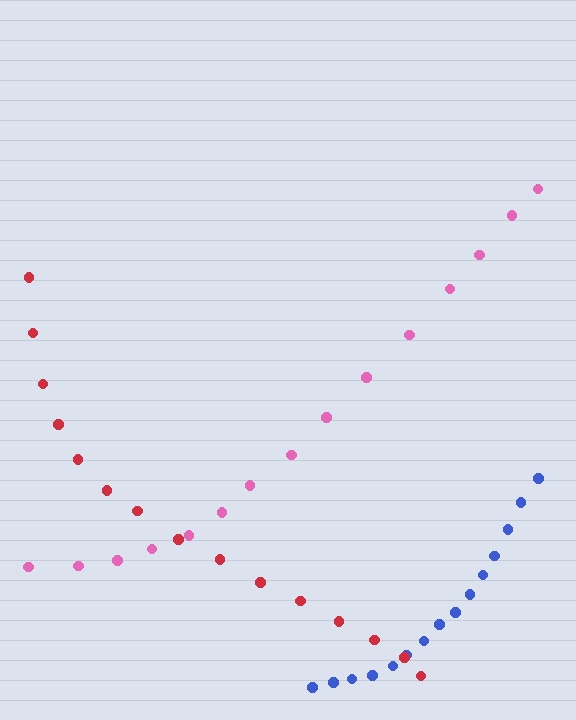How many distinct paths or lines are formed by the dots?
There are 3 distinct paths.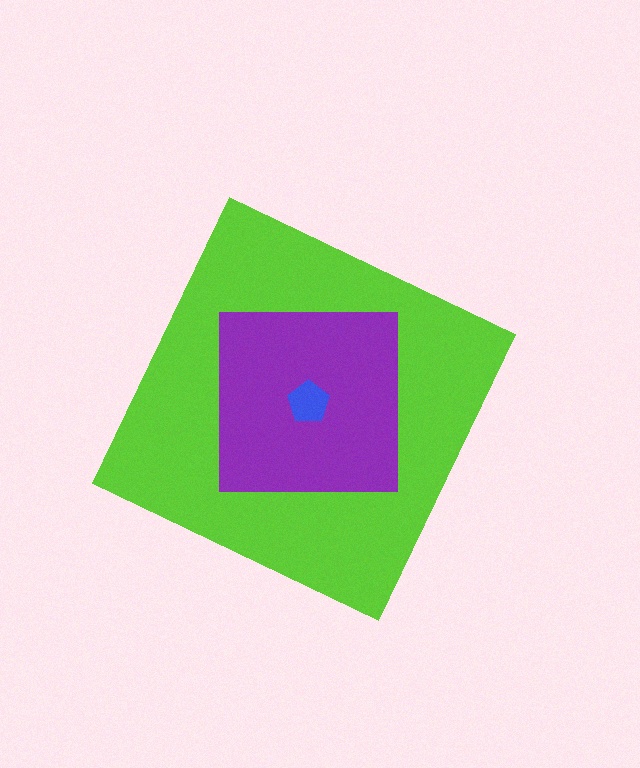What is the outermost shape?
The lime diamond.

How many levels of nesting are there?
3.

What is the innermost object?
The blue pentagon.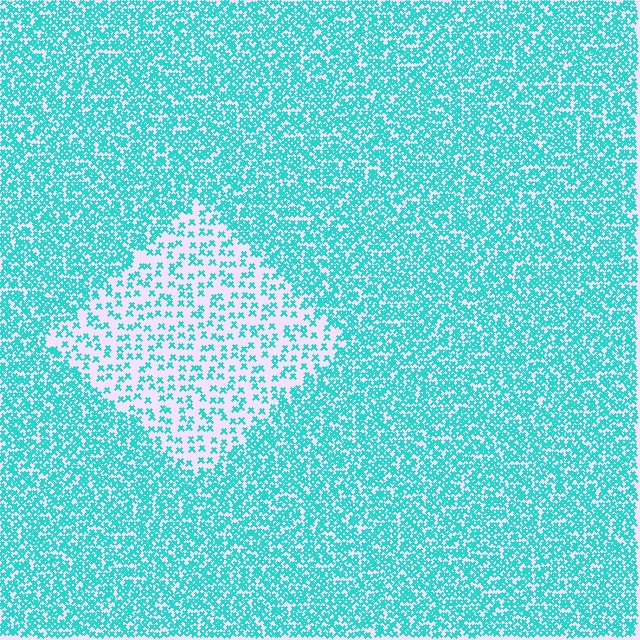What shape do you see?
I see a diamond.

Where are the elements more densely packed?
The elements are more densely packed outside the diamond boundary.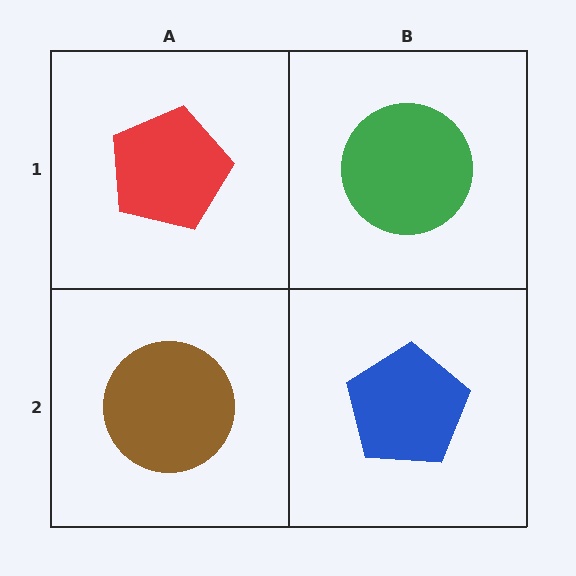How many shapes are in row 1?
2 shapes.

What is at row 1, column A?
A red pentagon.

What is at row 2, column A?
A brown circle.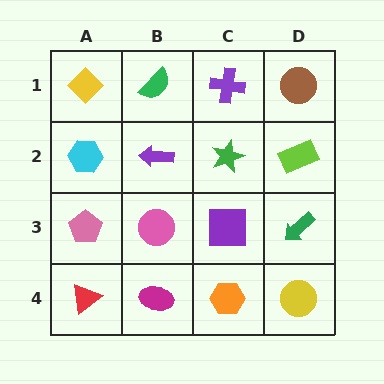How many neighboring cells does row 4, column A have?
2.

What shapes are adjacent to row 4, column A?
A pink pentagon (row 3, column A), a magenta ellipse (row 4, column B).